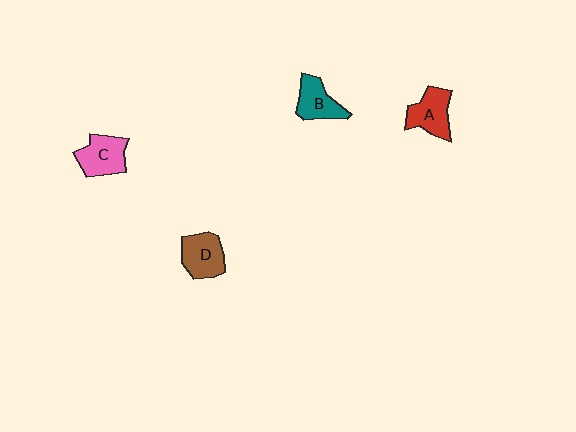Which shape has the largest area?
Shape C (pink).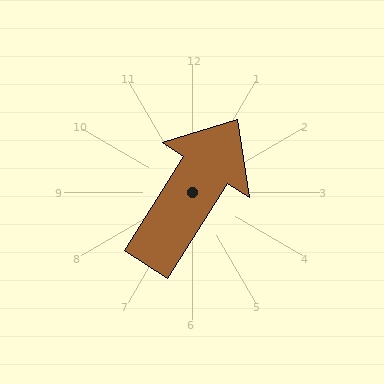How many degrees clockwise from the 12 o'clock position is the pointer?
Approximately 32 degrees.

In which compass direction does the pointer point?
Northeast.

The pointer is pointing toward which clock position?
Roughly 1 o'clock.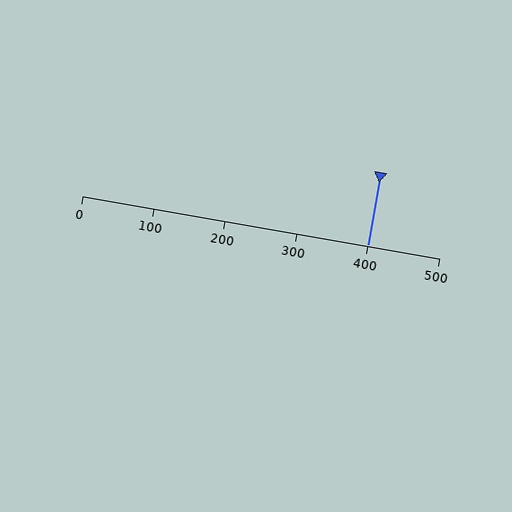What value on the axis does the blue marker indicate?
The marker indicates approximately 400.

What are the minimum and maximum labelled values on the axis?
The axis runs from 0 to 500.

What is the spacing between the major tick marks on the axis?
The major ticks are spaced 100 apart.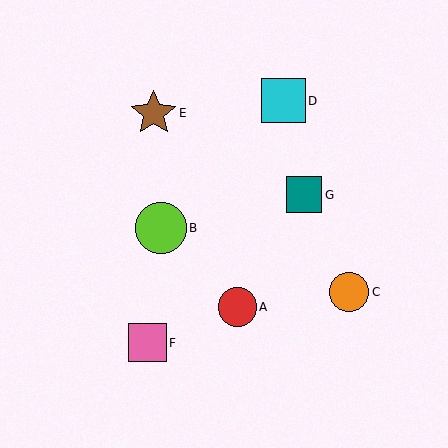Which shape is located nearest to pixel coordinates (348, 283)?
The orange circle (labeled C) at (349, 292) is nearest to that location.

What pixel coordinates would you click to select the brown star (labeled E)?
Click at (154, 113) to select the brown star E.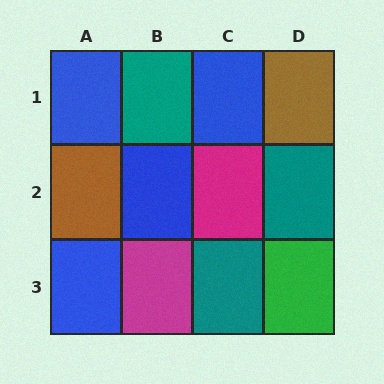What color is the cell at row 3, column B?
Magenta.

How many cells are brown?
2 cells are brown.